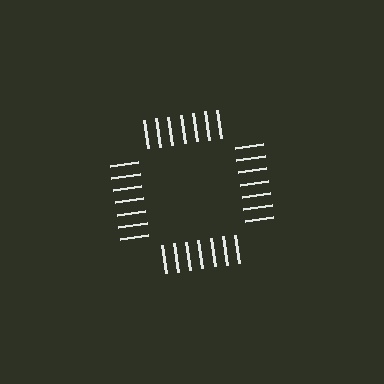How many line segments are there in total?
28 — 7 along each of the 4 edges.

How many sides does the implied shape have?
4 sides — the line-ends trace a square.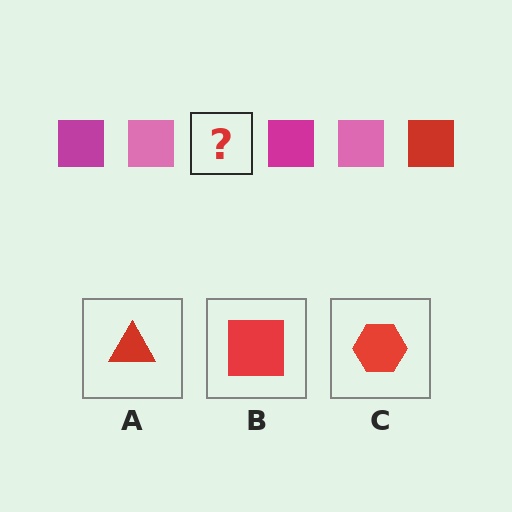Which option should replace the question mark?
Option B.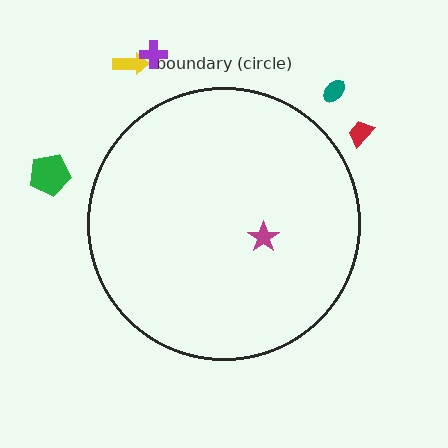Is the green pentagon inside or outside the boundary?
Outside.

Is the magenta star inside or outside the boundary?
Inside.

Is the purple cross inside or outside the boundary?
Outside.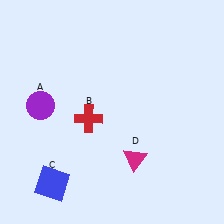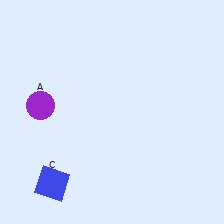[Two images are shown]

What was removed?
The magenta triangle (D), the red cross (B) were removed in Image 2.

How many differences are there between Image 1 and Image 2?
There are 2 differences between the two images.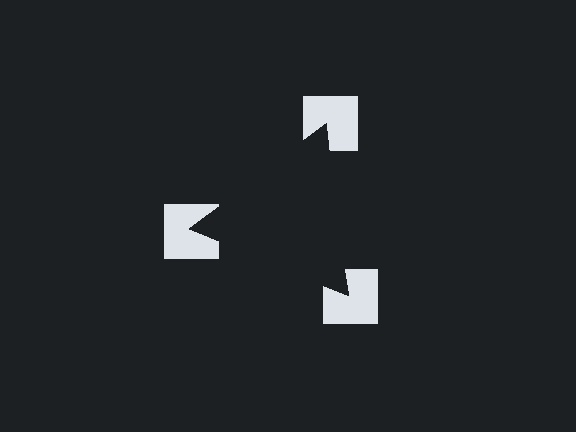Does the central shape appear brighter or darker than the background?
It typically appears slightly darker than the background, even though no actual brightness change is drawn.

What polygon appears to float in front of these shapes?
An illusory triangle — its edges are inferred from the aligned wedge cuts in the notched squares, not physically drawn.